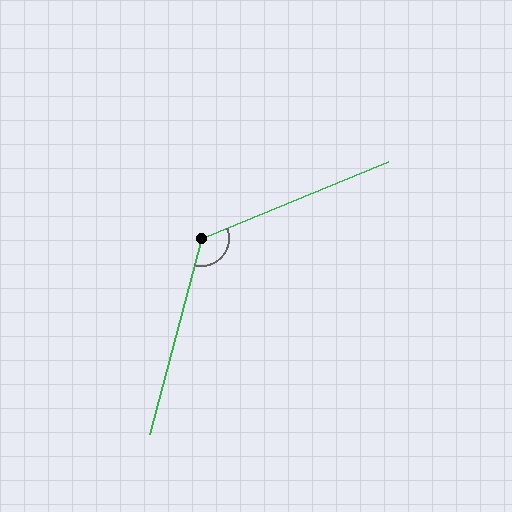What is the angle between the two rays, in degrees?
Approximately 127 degrees.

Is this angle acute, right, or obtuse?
It is obtuse.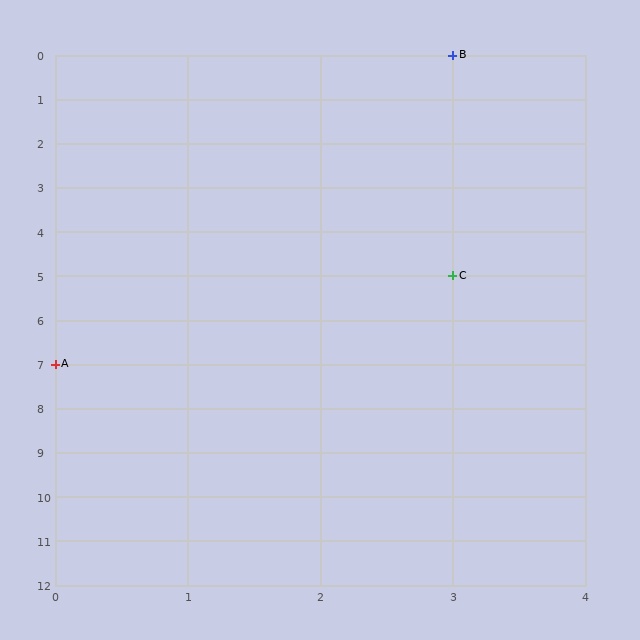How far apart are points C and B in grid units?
Points C and B are 5 rows apart.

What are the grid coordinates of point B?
Point B is at grid coordinates (3, 0).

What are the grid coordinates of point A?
Point A is at grid coordinates (0, 7).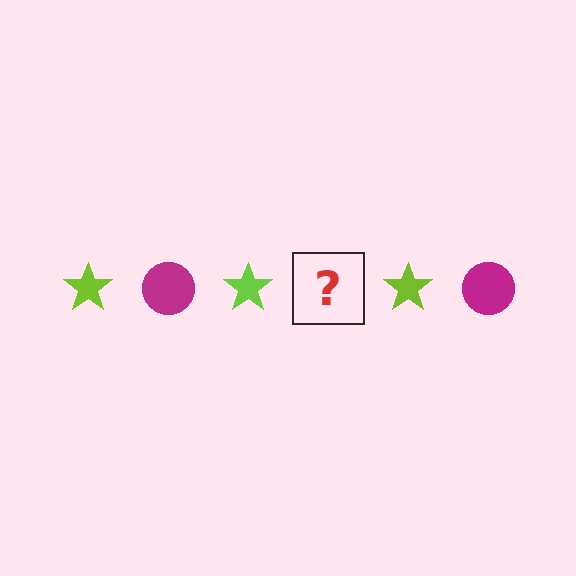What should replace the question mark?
The question mark should be replaced with a magenta circle.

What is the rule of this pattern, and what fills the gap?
The rule is that the pattern alternates between lime star and magenta circle. The gap should be filled with a magenta circle.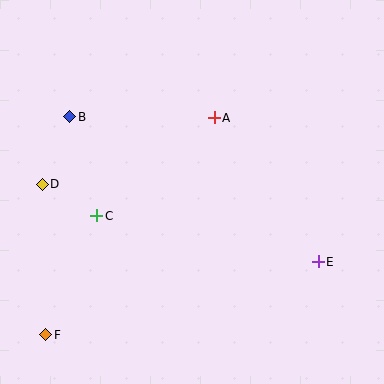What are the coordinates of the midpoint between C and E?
The midpoint between C and E is at (208, 239).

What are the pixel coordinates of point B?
Point B is at (70, 117).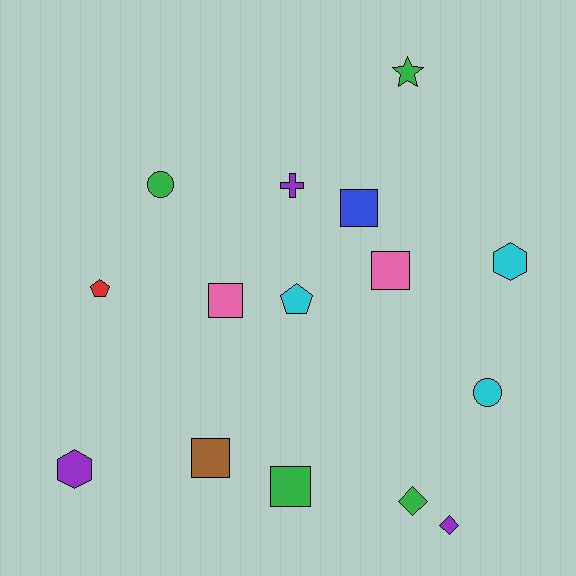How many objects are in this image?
There are 15 objects.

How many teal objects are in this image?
There are no teal objects.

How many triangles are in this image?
There are no triangles.